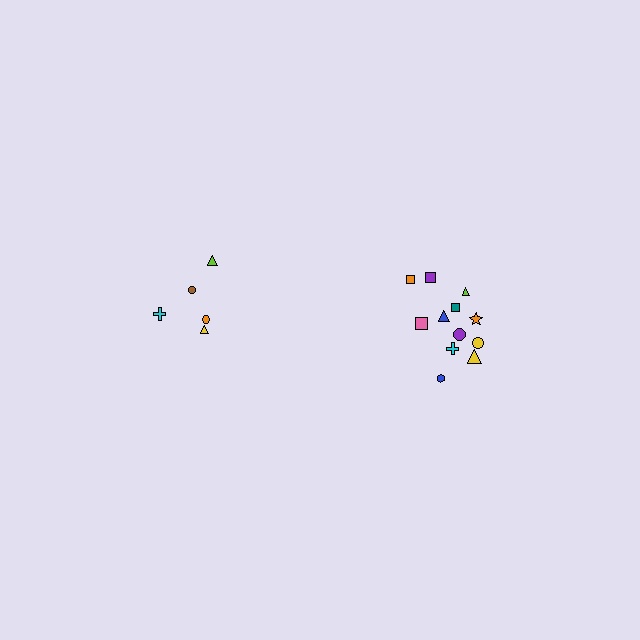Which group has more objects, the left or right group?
The right group.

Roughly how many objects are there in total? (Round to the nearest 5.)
Roughly 15 objects in total.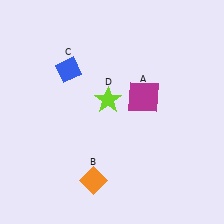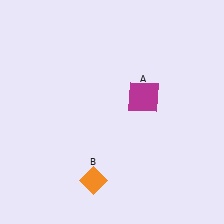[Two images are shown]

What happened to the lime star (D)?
The lime star (D) was removed in Image 2. It was in the top-left area of Image 1.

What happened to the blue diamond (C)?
The blue diamond (C) was removed in Image 2. It was in the top-left area of Image 1.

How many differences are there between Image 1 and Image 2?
There are 2 differences between the two images.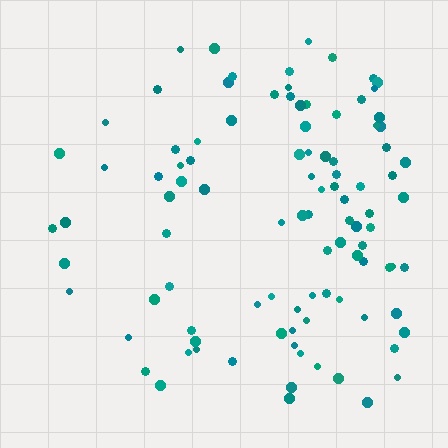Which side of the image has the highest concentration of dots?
The right.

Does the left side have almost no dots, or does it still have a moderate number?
Still a moderate number, just noticeably fewer than the right.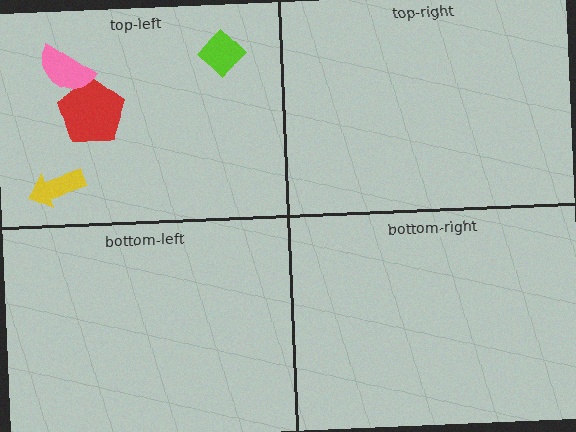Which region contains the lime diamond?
The top-left region.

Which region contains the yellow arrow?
The top-left region.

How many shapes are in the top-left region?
4.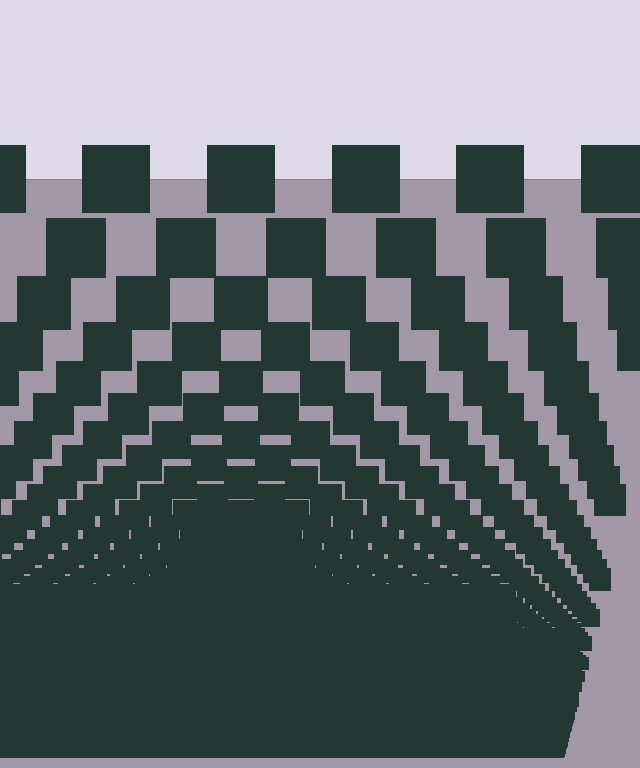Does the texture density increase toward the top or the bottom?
Density increases toward the bottom.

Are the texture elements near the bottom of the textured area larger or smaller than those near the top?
Smaller. The gradient is inverted — elements near the bottom are smaller and denser.